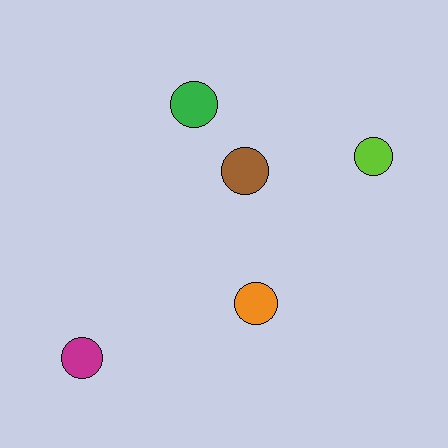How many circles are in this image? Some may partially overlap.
There are 5 circles.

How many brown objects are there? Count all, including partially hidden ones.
There is 1 brown object.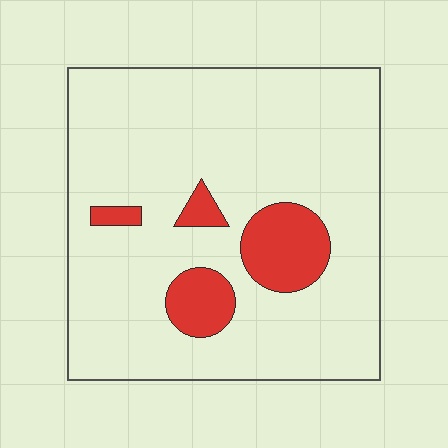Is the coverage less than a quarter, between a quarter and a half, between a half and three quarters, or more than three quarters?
Less than a quarter.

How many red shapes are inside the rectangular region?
4.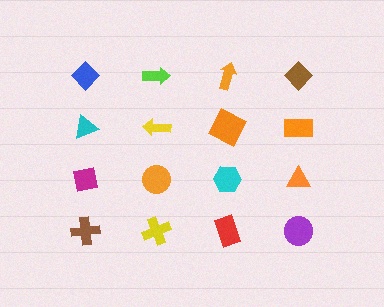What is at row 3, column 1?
A magenta square.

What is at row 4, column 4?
A purple circle.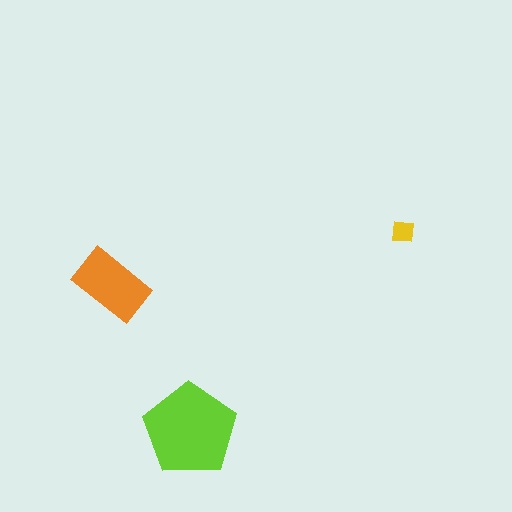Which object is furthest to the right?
The yellow square is rightmost.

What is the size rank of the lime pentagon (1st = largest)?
1st.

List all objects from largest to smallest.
The lime pentagon, the orange rectangle, the yellow square.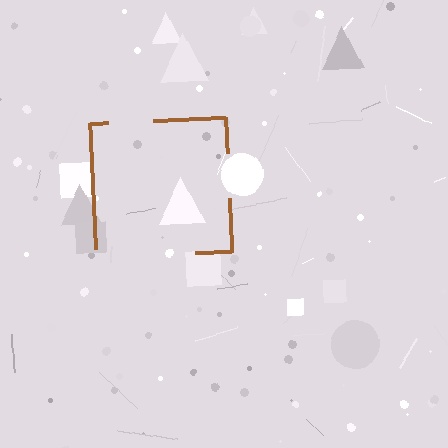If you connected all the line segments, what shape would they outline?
They would outline a square.